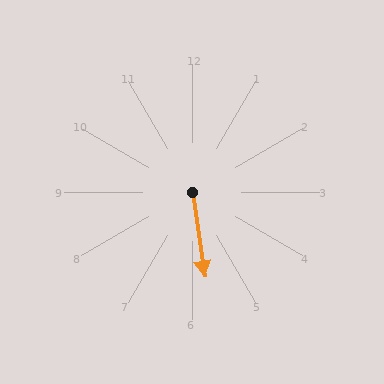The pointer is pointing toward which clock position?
Roughly 6 o'clock.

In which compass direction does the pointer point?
South.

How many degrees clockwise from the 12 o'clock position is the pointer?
Approximately 172 degrees.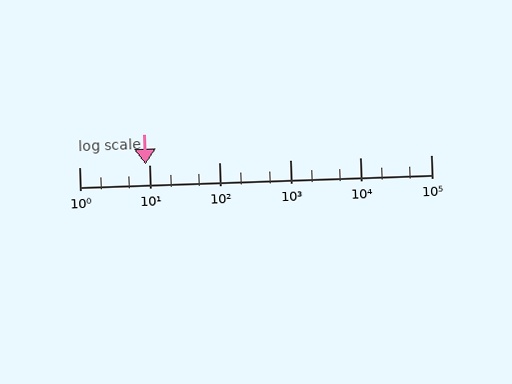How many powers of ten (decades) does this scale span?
The scale spans 5 decades, from 1 to 100000.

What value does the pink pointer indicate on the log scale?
The pointer indicates approximately 8.9.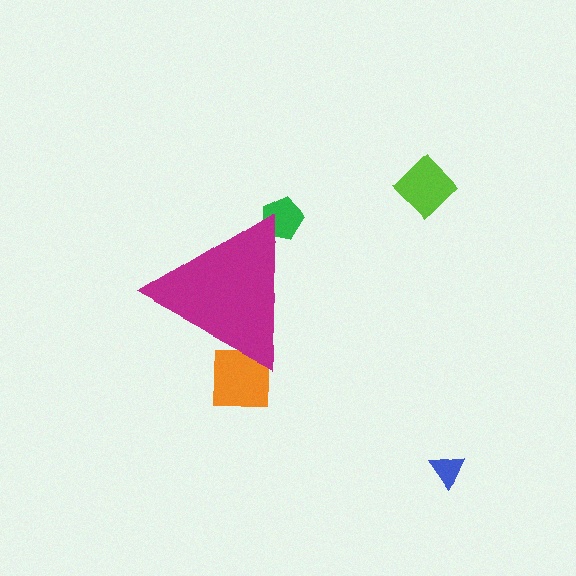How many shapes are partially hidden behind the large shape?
2 shapes are partially hidden.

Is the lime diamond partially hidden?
No, the lime diamond is fully visible.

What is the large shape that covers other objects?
A magenta triangle.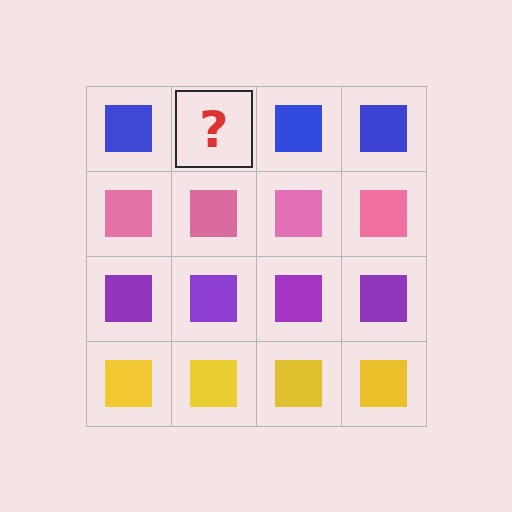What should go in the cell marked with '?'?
The missing cell should contain a blue square.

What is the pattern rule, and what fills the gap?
The rule is that each row has a consistent color. The gap should be filled with a blue square.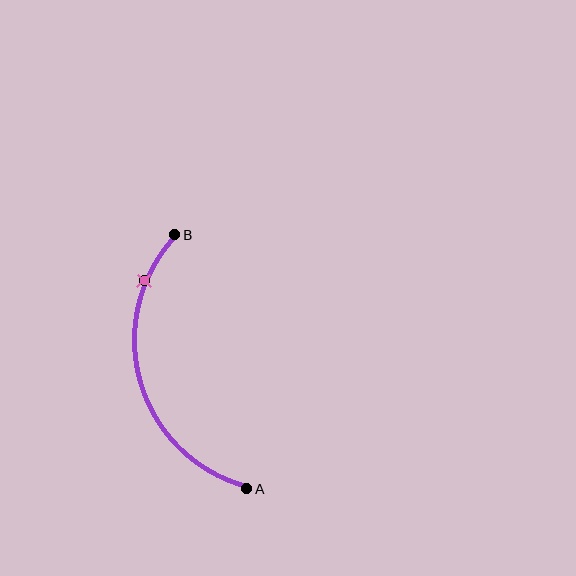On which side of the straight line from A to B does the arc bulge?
The arc bulges to the left of the straight line connecting A and B.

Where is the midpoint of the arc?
The arc midpoint is the point on the curve farthest from the straight line joining A and B. It sits to the left of that line.